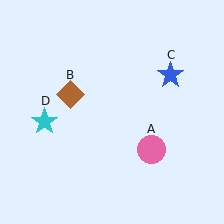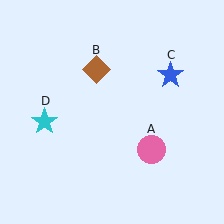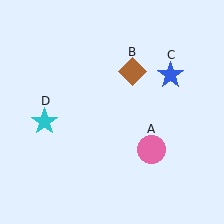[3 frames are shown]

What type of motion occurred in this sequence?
The brown diamond (object B) rotated clockwise around the center of the scene.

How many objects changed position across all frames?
1 object changed position: brown diamond (object B).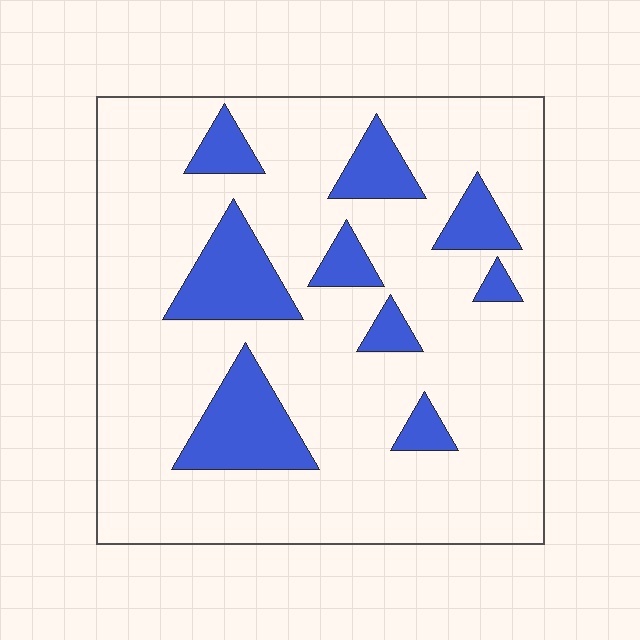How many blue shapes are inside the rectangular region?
9.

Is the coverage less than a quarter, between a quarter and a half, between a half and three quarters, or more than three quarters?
Less than a quarter.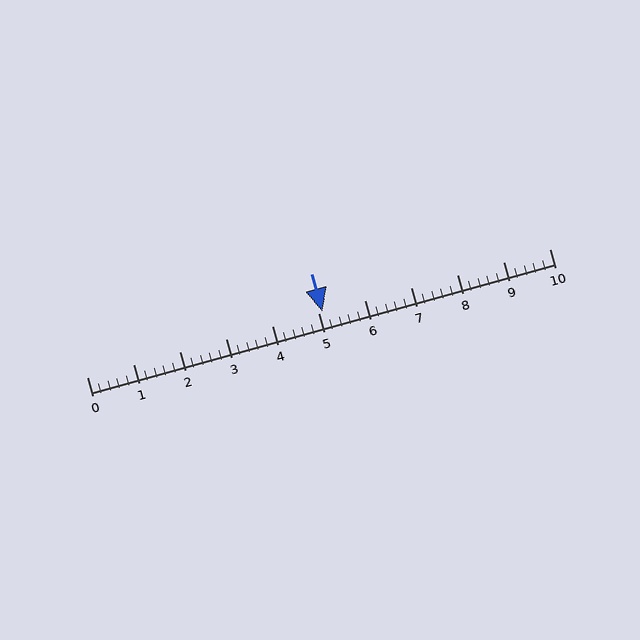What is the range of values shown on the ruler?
The ruler shows values from 0 to 10.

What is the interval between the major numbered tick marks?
The major tick marks are spaced 1 units apart.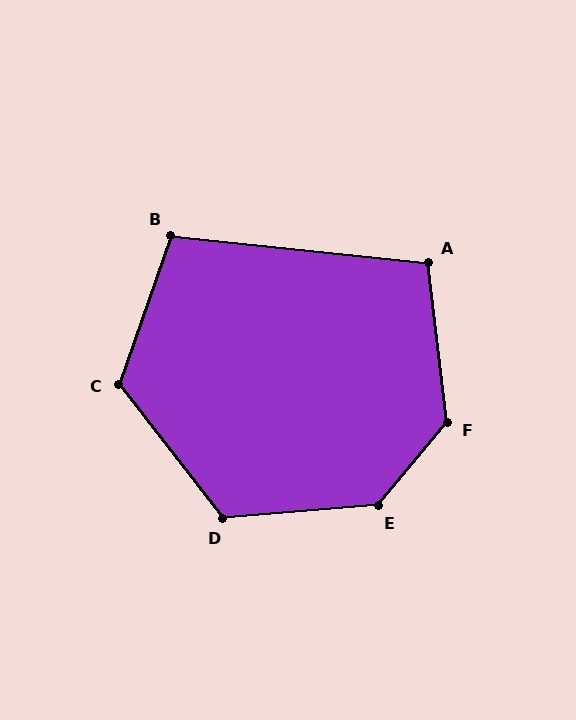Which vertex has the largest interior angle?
E, at approximately 135 degrees.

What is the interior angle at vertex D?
Approximately 123 degrees (obtuse).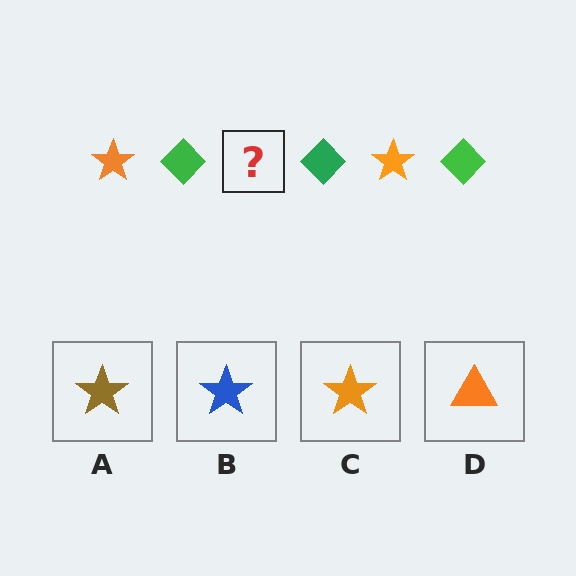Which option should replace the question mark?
Option C.